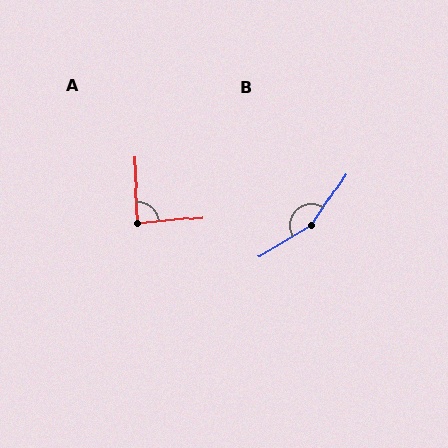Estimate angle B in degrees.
Approximately 155 degrees.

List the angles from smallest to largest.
A (87°), B (155°).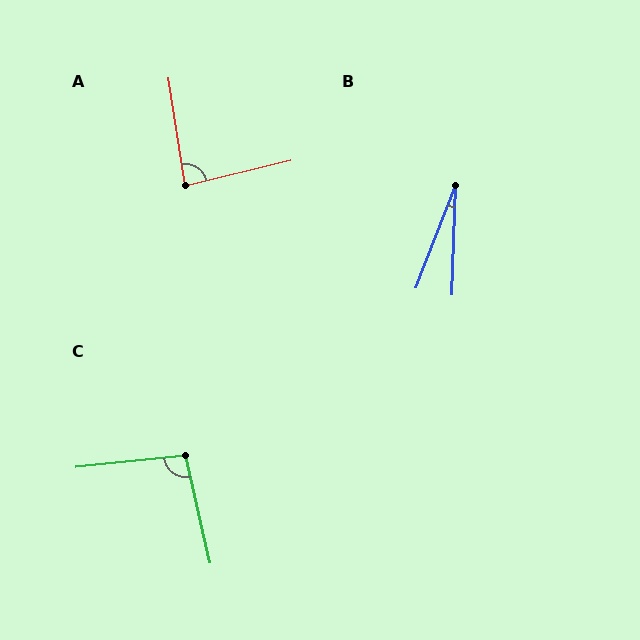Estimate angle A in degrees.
Approximately 85 degrees.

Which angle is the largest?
C, at approximately 97 degrees.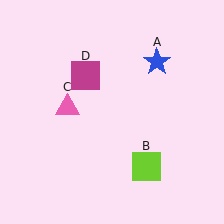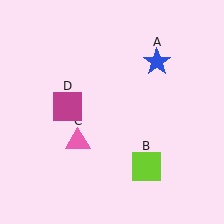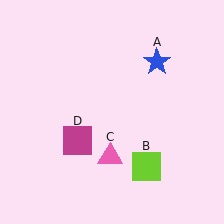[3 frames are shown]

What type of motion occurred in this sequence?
The pink triangle (object C), magenta square (object D) rotated counterclockwise around the center of the scene.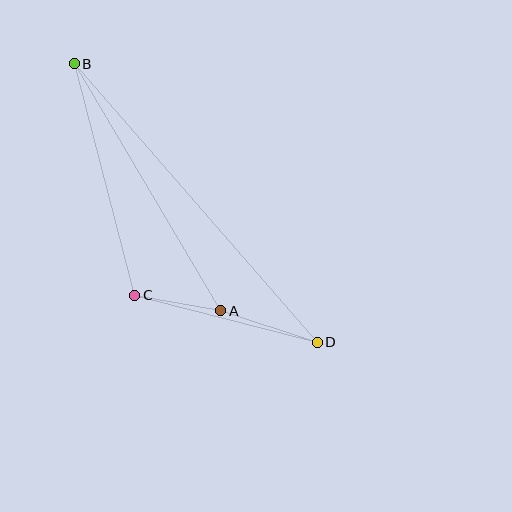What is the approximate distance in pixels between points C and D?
The distance between C and D is approximately 188 pixels.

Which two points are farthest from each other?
Points B and D are farthest from each other.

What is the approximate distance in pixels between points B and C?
The distance between B and C is approximately 239 pixels.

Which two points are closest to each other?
Points A and C are closest to each other.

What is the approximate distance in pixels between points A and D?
The distance between A and D is approximately 102 pixels.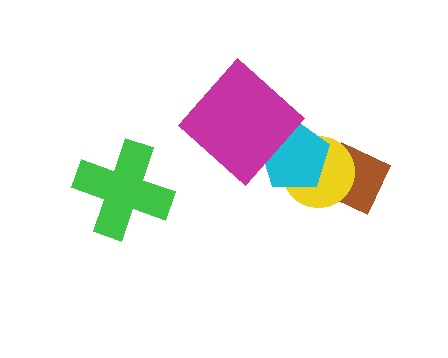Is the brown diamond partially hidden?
Yes, it is partially covered by another shape.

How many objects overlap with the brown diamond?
2 objects overlap with the brown diamond.